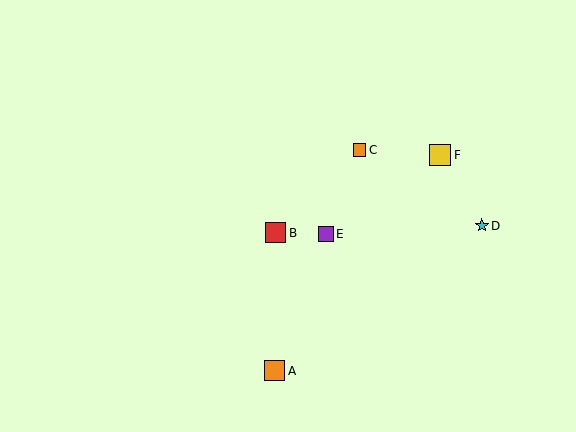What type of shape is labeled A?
Shape A is an orange square.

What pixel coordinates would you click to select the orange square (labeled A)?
Click at (275, 371) to select the orange square A.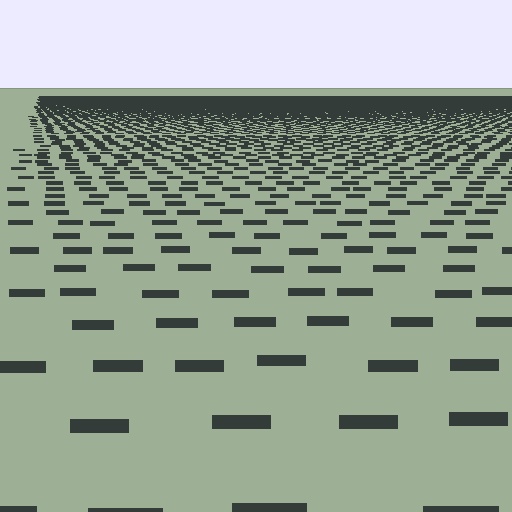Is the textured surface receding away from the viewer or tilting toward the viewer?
The surface is receding away from the viewer. Texture elements get smaller and denser toward the top.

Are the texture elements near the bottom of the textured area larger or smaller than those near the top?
Larger. Near the bottom, elements are closer to the viewer and appear at a bigger on-screen size.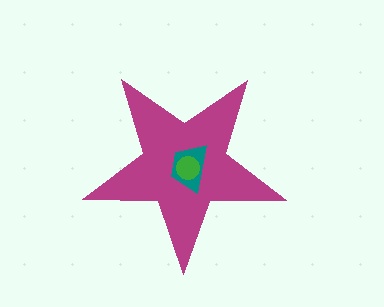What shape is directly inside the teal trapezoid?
The green circle.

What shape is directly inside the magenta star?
The teal trapezoid.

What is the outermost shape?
The magenta star.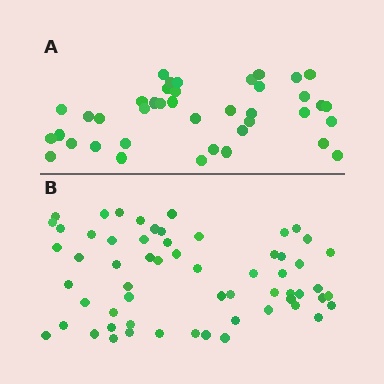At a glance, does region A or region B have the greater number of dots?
Region B (the bottom region) has more dots.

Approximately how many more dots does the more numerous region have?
Region B has approximately 20 more dots than region A.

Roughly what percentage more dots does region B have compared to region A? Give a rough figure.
About 50% more.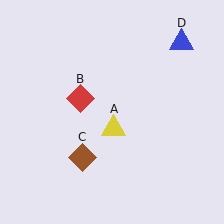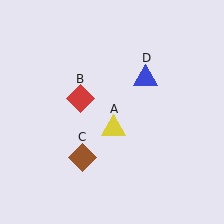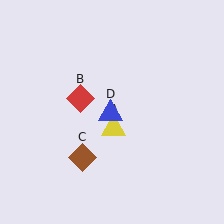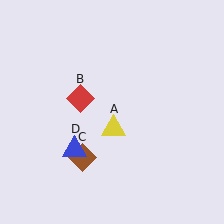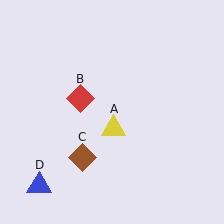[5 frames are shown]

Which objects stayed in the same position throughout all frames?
Yellow triangle (object A) and red diamond (object B) and brown diamond (object C) remained stationary.